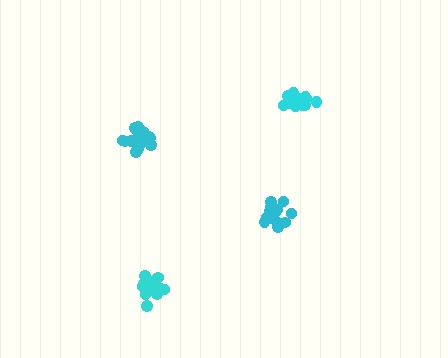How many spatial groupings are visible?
There are 4 spatial groupings.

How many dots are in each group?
Group 1: 18 dots, Group 2: 15 dots, Group 3: 16 dots, Group 4: 15 dots (64 total).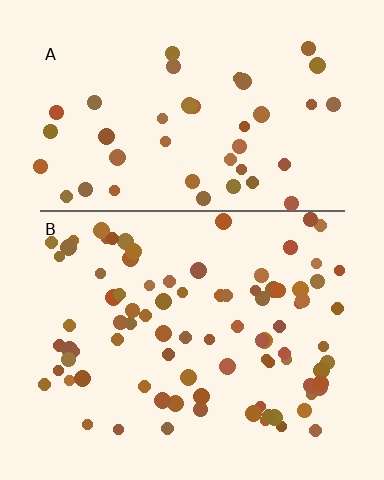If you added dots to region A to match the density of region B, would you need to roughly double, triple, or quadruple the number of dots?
Approximately double.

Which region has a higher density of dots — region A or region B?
B (the bottom).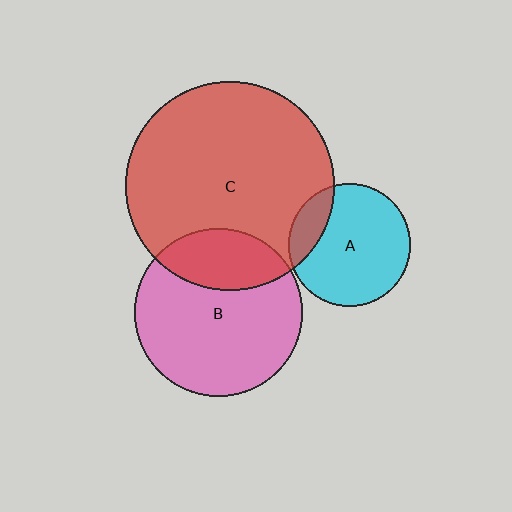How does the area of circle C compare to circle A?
Approximately 2.9 times.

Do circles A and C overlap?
Yes.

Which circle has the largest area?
Circle C (red).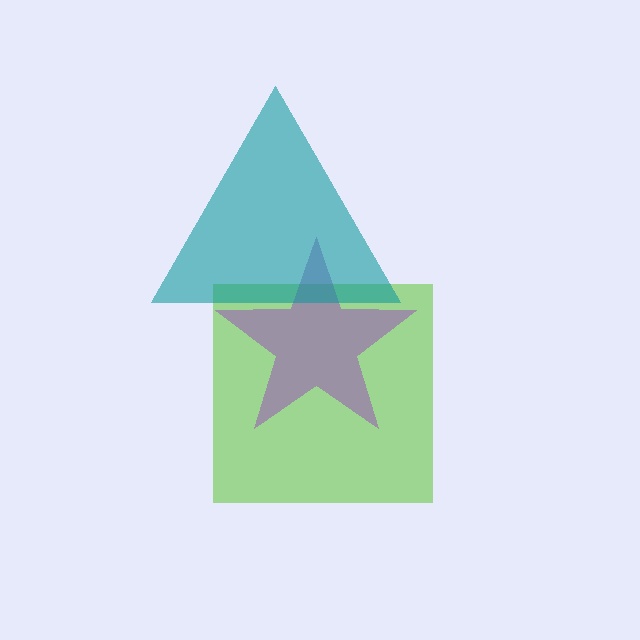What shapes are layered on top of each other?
The layered shapes are: a lime square, a purple star, a teal triangle.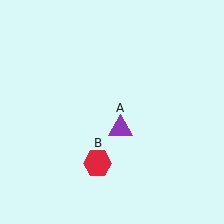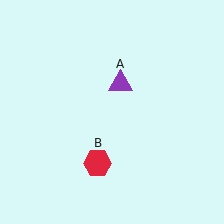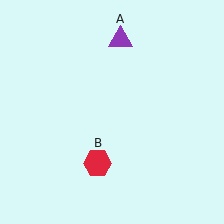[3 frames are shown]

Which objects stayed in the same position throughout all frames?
Red hexagon (object B) remained stationary.